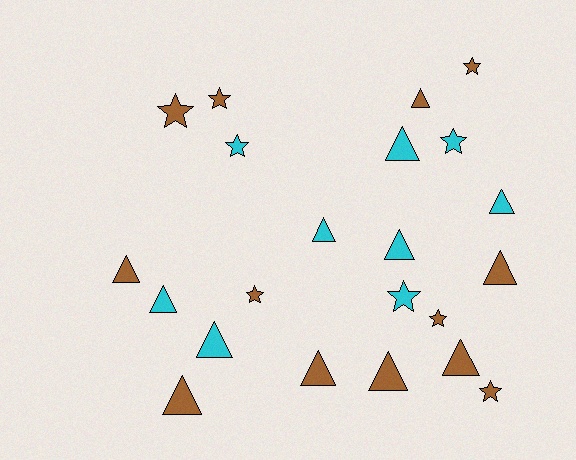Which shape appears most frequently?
Triangle, with 13 objects.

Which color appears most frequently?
Brown, with 13 objects.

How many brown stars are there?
There are 6 brown stars.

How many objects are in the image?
There are 22 objects.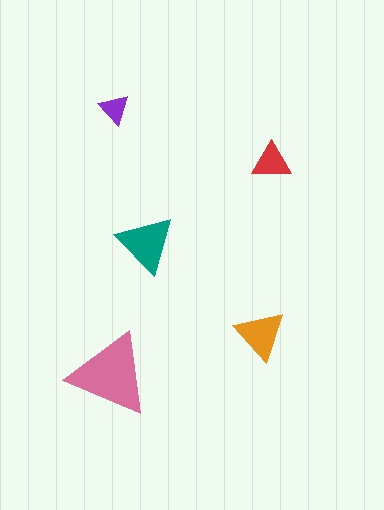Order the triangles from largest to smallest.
the pink one, the teal one, the orange one, the red one, the purple one.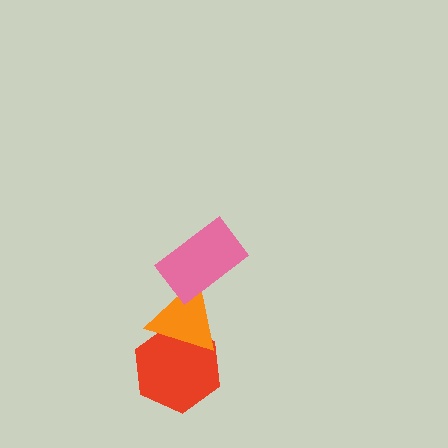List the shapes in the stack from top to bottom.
From top to bottom: the pink rectangle, the orange triangle, the red hexagon.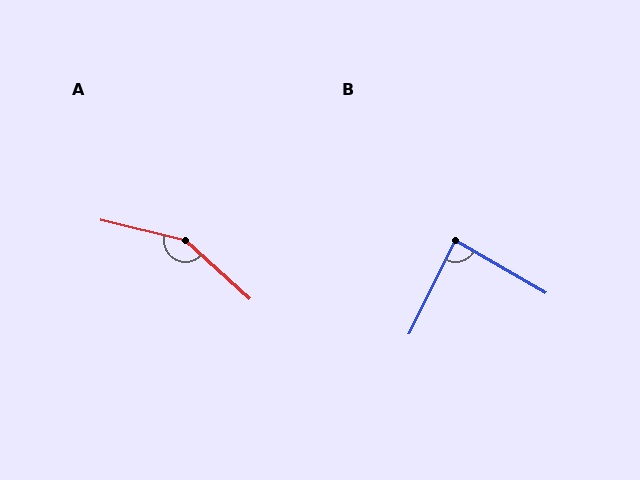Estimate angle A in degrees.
Approximately 152 degrees.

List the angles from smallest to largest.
B (86°), A (152°).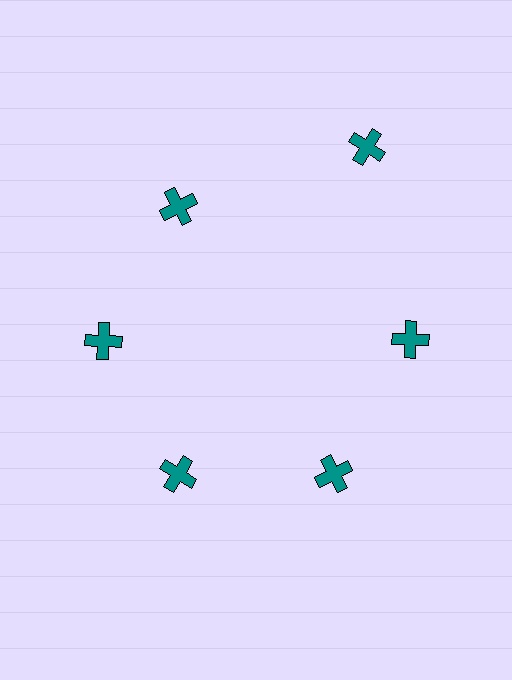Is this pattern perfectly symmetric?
No. The 6 teal crosses are arranged in a ring, but one element near the 1 o'clock position is pushed outward from the center, breaking the 6-fold rotational symmetry.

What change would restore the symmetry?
The symmetry would be restored by moving it inward, back onto the ring so that all 6 crosses sit at equal angles and equal distance from the center.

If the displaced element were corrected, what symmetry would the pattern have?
It would have 6-fold rotational symmetry — the pattern would map onto itself every 60 degrees.